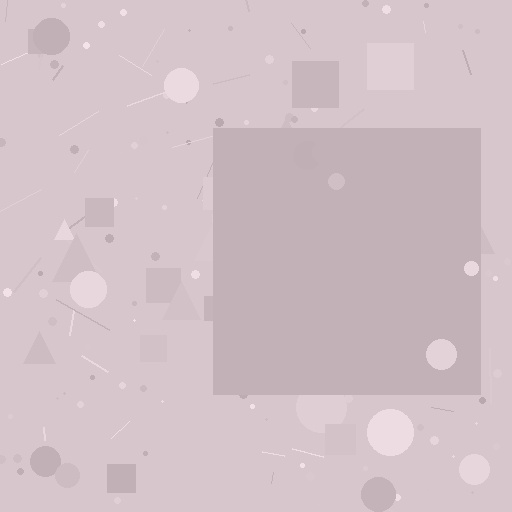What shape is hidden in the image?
A square is hidden in the image.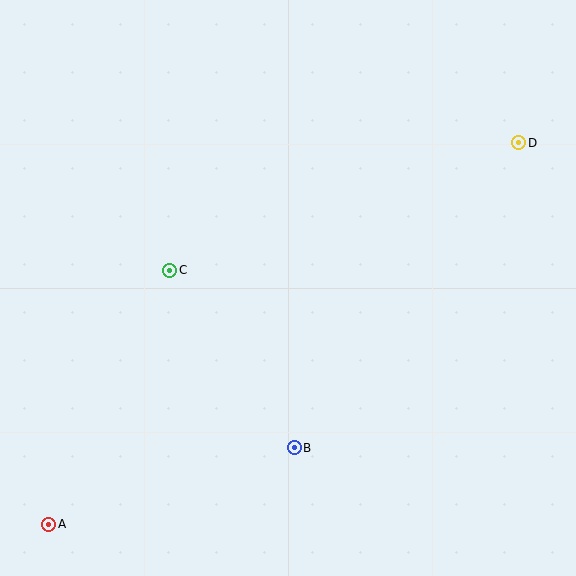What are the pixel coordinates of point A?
Point A is at (49, 524).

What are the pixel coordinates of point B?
Point B is at (294, 448).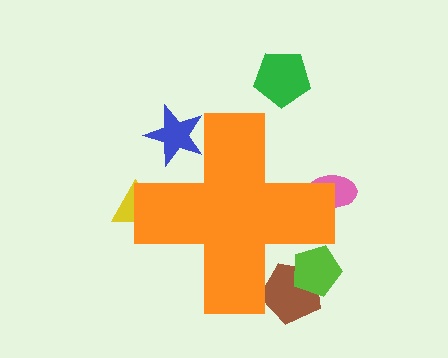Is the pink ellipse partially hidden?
Yes, the pink ellipse is partially hidden behind the orange cross.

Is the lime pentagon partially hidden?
Yes, the lime pentagon is partially hidden behind the orange cross.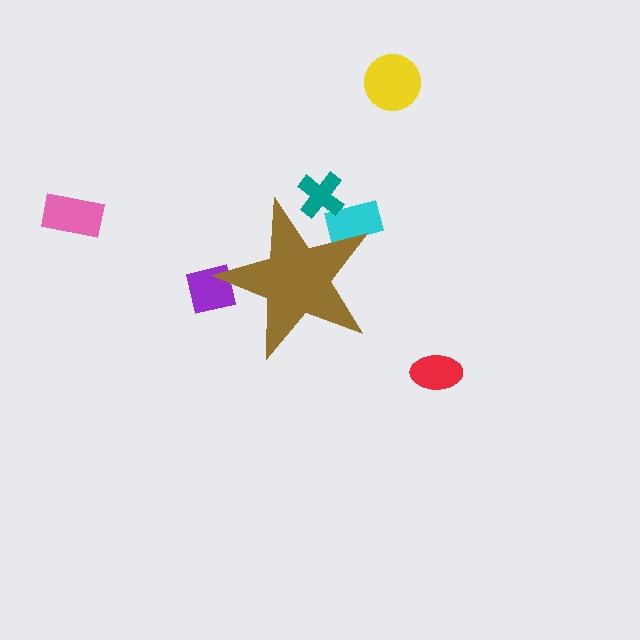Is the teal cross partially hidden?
Yes, the teal cross is partially hidden behind the brown star.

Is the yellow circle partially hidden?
No, the yellow circle is fully visible.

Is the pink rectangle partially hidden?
No, the pink rectangle is fully visible.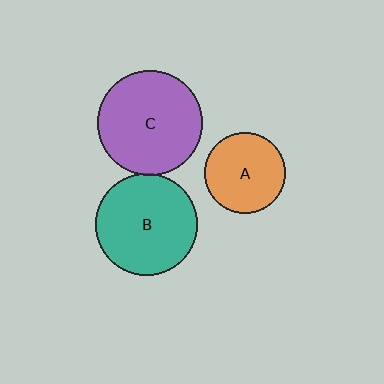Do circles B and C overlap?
Yes.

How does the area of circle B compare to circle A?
Approximately 1.6 times.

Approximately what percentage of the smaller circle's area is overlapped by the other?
Approximately 5%.